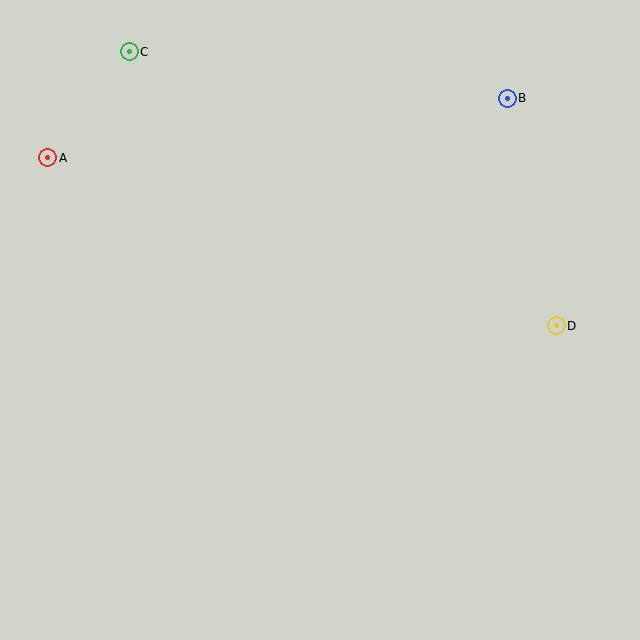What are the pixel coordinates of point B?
Point B is at (507, 98).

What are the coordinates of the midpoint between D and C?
The midpoint between D and C is at (343, 189).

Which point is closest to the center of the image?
Point D at (556, 326) is closest to the center.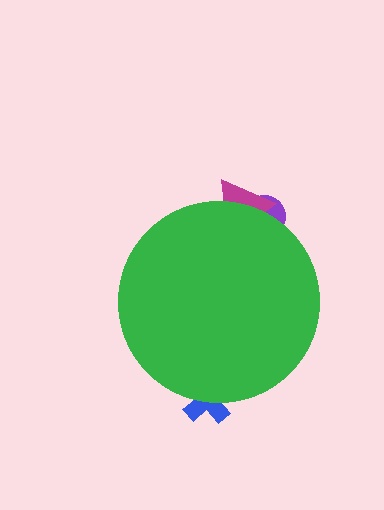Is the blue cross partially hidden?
Yes, the blue cross is partially hidden behind the green circle.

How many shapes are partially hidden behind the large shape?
3 shapes are partially hidden.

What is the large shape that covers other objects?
A green circle.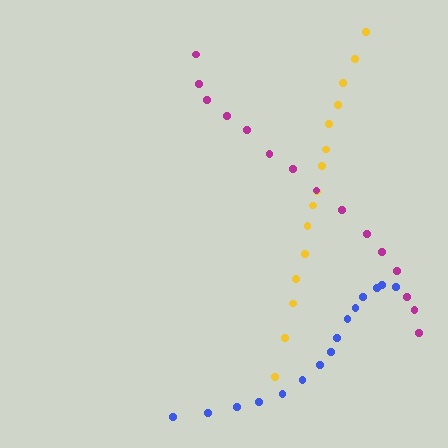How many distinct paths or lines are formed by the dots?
There are 3 distinct paths.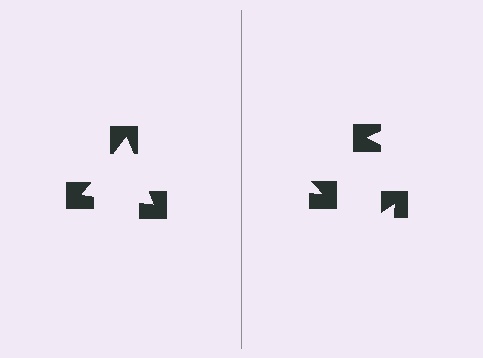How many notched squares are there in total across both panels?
6 — 3 on each side.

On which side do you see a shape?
An illusory triangle appears on the left side. On the right side the wedge cuts are rotated, so no coherent shape forms.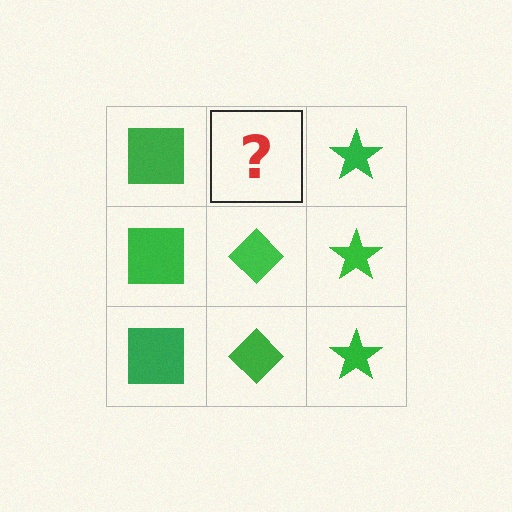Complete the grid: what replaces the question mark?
The question mark should be replaced with a green diamond.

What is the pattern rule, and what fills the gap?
The rule is that each column has a consistent shape. The gap should be filled with a green diamond.